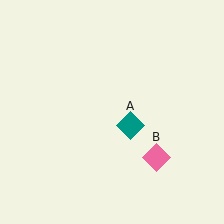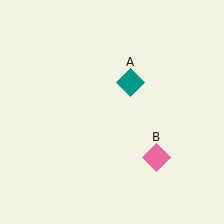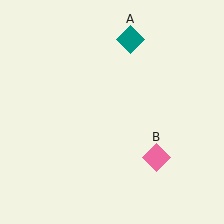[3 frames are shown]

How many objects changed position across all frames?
1 object changed position: teal diamond (object A).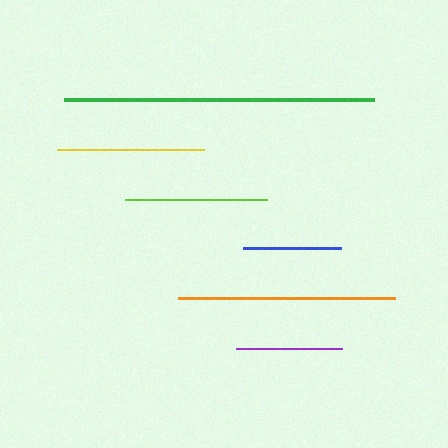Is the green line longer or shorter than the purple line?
The green line is longer than the purple line.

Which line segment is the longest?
The green line is the longest at approximately 309 pixels.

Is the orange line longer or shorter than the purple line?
The orange line is longer than the purple line.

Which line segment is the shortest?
The blue line is the shortest at approximately 98 pixels.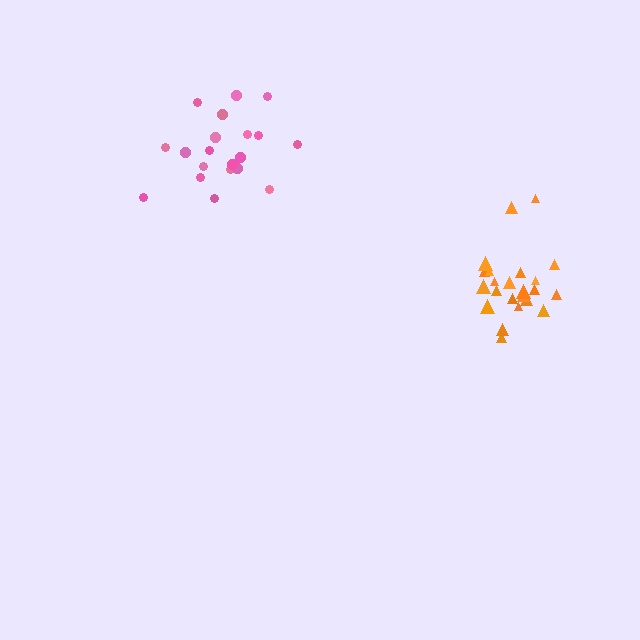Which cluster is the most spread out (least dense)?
Pink.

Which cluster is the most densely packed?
Orange.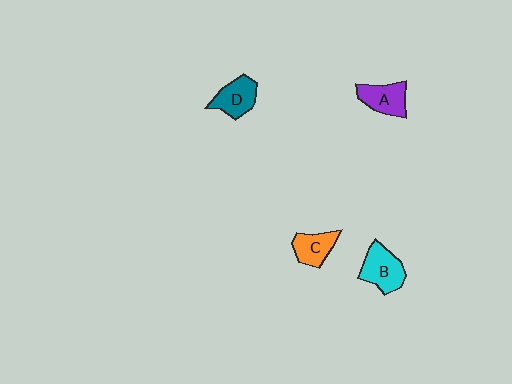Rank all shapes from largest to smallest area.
From largest to smallest: B (cyan), A (purple), D (teal), C (orange).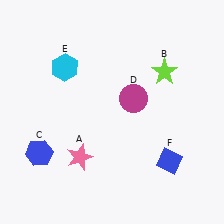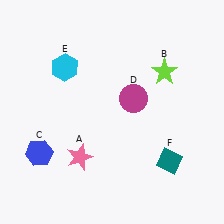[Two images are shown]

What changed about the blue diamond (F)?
In Image 1, F is blue. In Image 2, it changed to teal.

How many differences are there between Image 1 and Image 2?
There is 1 difference between the two images.